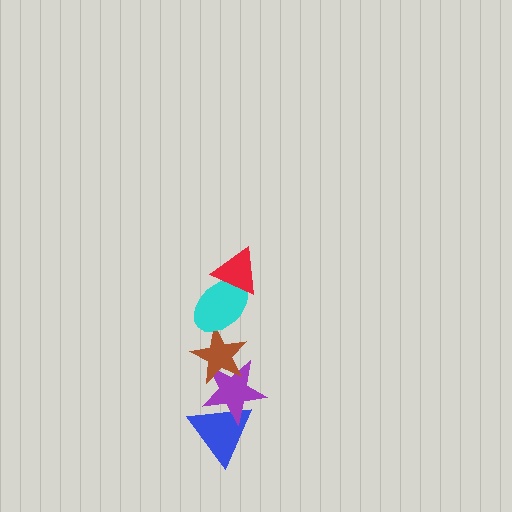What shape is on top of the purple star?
The brown star is on top of the purple star.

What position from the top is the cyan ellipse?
The cyan ellipse is 2nd from the top.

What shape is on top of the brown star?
The cyan ellipse is on top of the brown star.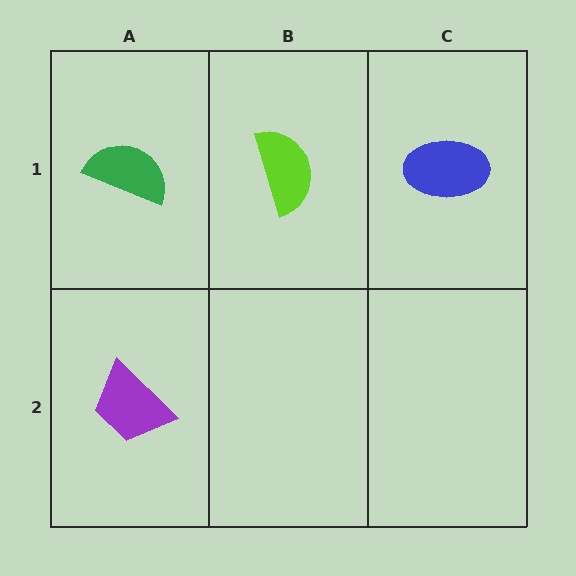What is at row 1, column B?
A lime semicircle.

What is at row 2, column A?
A purple trapezoid.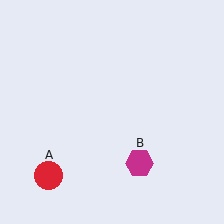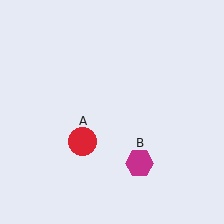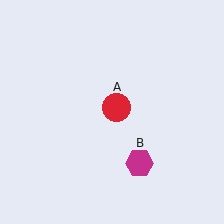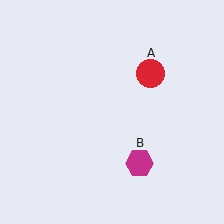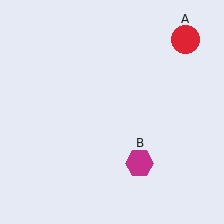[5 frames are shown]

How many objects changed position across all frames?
1 object changed position: red circle (object A).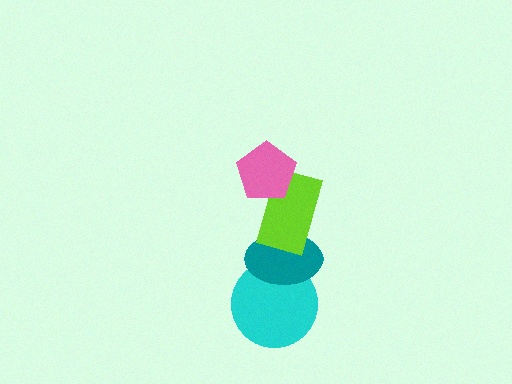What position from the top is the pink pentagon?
The pink pentagon is 1st from the top.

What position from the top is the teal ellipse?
The teal ellipse is 3rd from the top.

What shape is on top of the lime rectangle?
The pink pentagon is on top of the lime rectangle.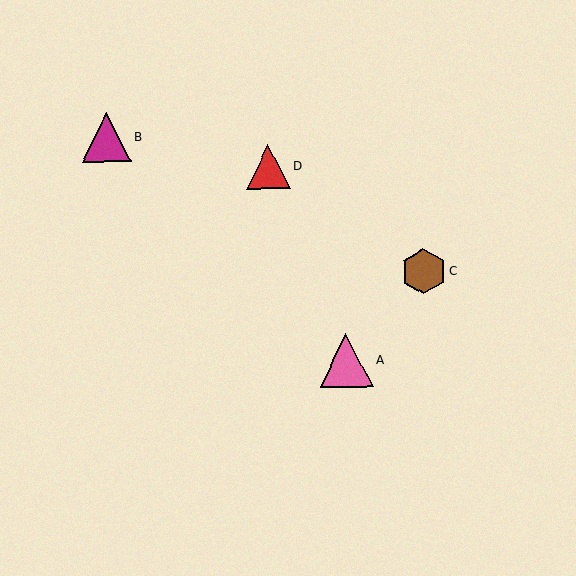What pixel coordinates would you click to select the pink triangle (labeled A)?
Click at (346, 361) to select the pink triangle A.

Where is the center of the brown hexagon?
The center of the brown hexagon is at (423, 272).